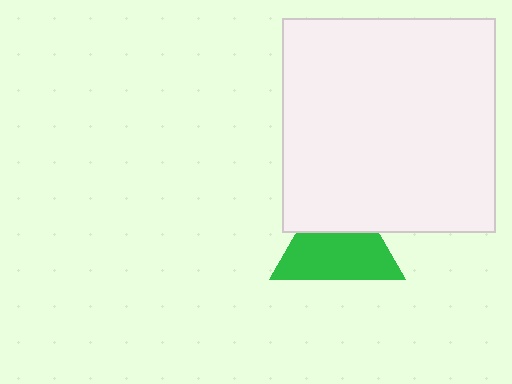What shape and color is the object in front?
The object in front is a white square.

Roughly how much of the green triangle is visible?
About half of it is visible (roughly 62%).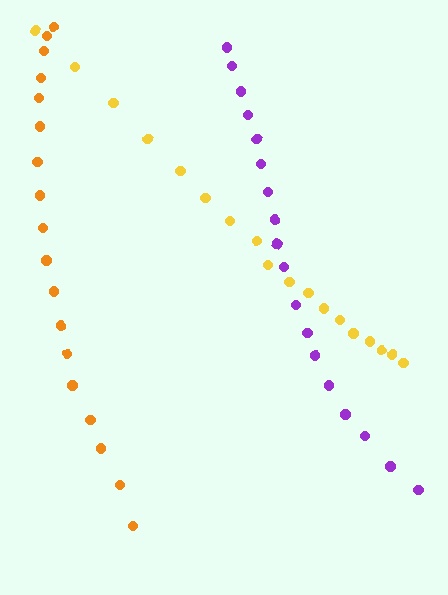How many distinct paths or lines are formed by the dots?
There are 3 distinct paths.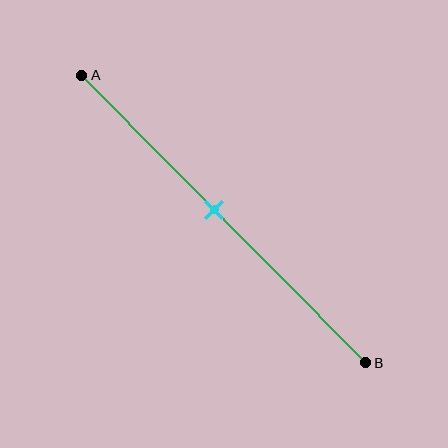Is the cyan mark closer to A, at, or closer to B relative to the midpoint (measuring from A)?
The cyan mark is closer to point A than the midpoint of segment AB.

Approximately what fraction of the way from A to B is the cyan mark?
The cyan mark is approximately 45% of the way from A to B.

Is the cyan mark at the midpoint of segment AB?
No, the mark is at about 45% from A, not at the 50% midpoint.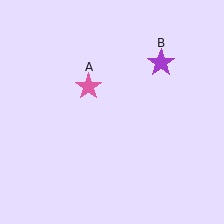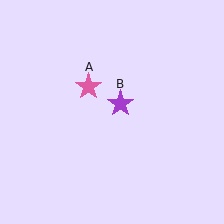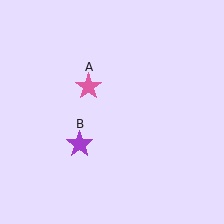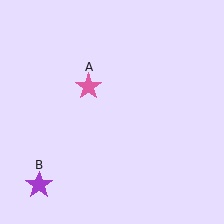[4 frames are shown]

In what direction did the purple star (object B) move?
The purple star (object B) moved down and to the left.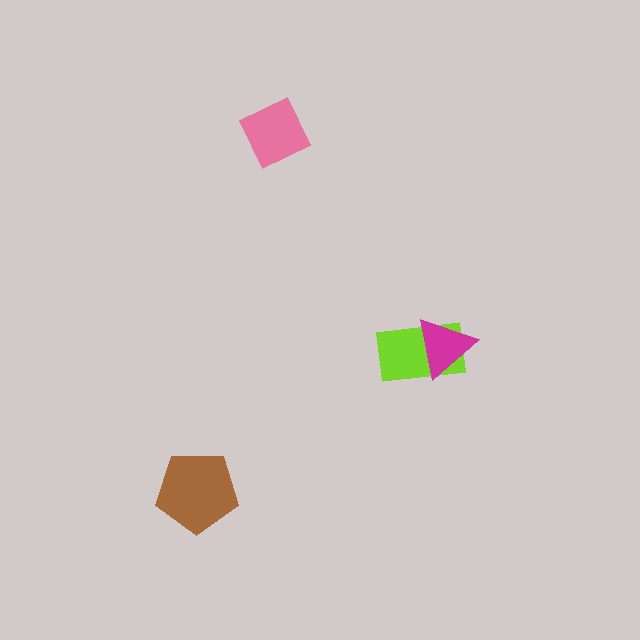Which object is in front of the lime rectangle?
The magenta triangle is in front of the lime rectangle.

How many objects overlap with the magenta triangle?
1 object overlaps with the magenta triangle.